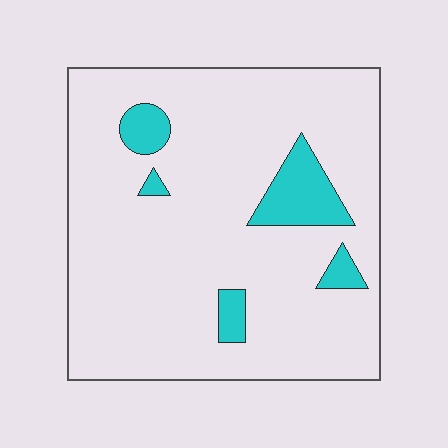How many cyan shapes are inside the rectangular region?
5.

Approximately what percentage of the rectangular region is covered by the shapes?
Approximately 10%.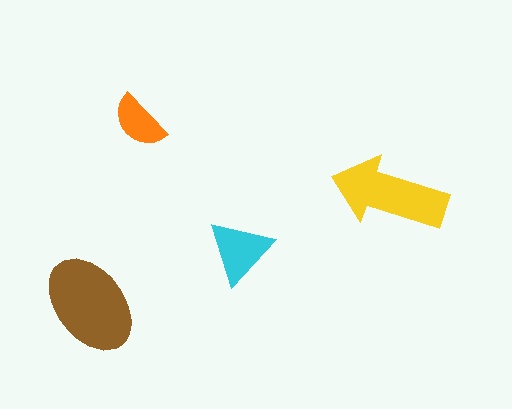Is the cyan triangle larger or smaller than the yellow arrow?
Smaller.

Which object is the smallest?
The orange semicircle.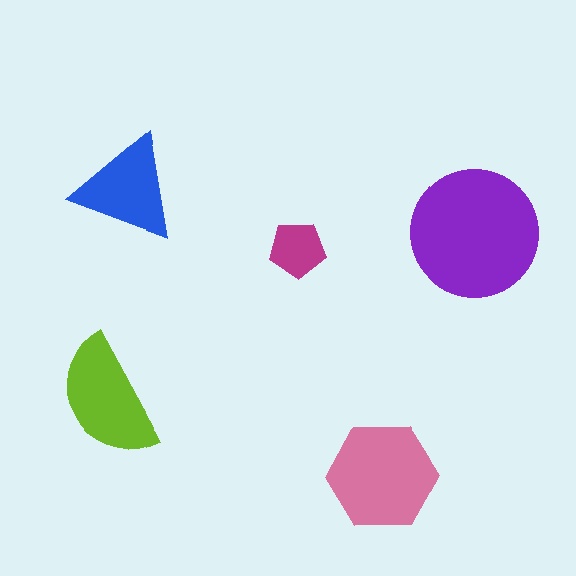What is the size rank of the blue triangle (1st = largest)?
4th.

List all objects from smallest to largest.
The magenta pentagon, the blue triangle, the lime semicircle, the pink hexagon, the purple circle.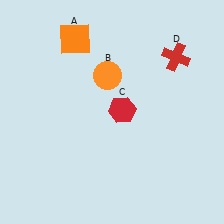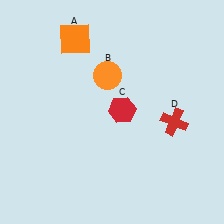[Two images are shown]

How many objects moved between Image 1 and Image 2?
1 object moved between the two images.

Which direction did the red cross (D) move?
The red cross (D) moved down.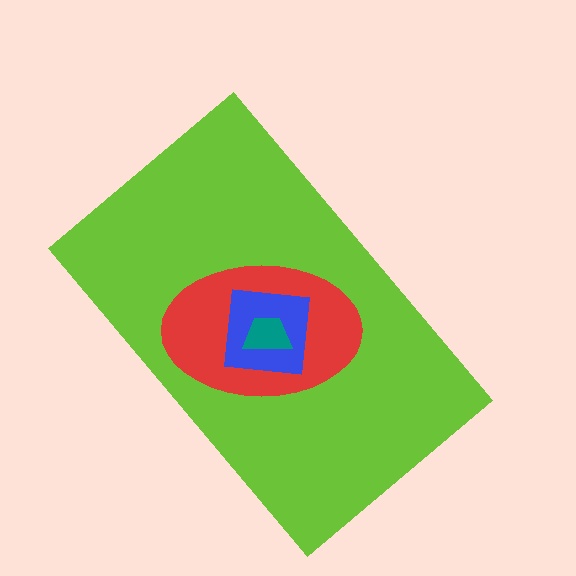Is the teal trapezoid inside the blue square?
Yes.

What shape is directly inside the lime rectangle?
The red ellipse.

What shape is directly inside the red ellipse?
The blue square.